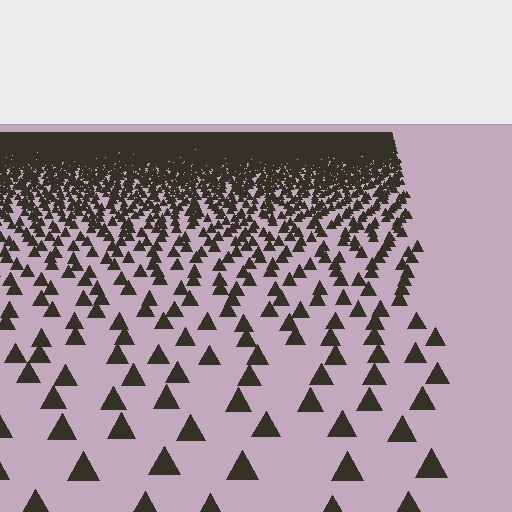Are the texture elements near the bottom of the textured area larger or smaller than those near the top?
Larger. Near the bottom, elements are closer to the viewer and appear at a bigger on-screen size.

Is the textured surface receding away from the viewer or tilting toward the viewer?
The surface is receding away from the viewer. Texture elements get smaller and denser toward the top.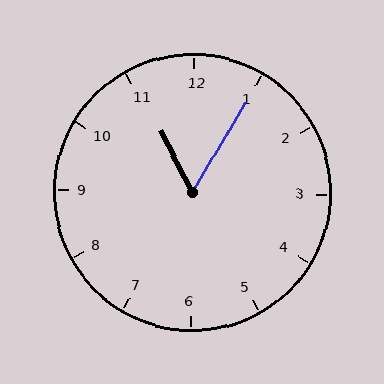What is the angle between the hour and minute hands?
Approximately 58 degrees.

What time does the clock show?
11:05.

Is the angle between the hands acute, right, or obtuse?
It is acute.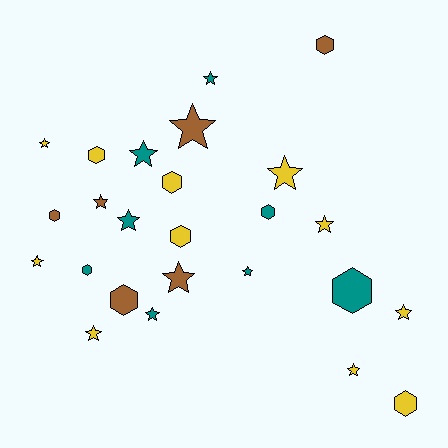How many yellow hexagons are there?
There are 4 yellow hexagons.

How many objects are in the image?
There are 25 objects.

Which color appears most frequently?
Yellow, with 11 objects.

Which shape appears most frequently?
Star, with 15 objects.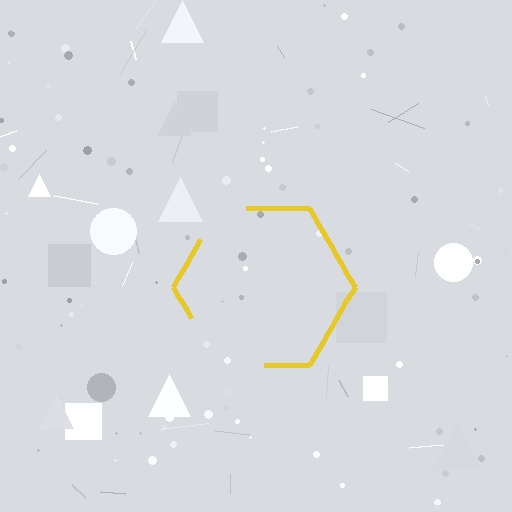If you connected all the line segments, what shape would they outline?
They would outline a hexagon.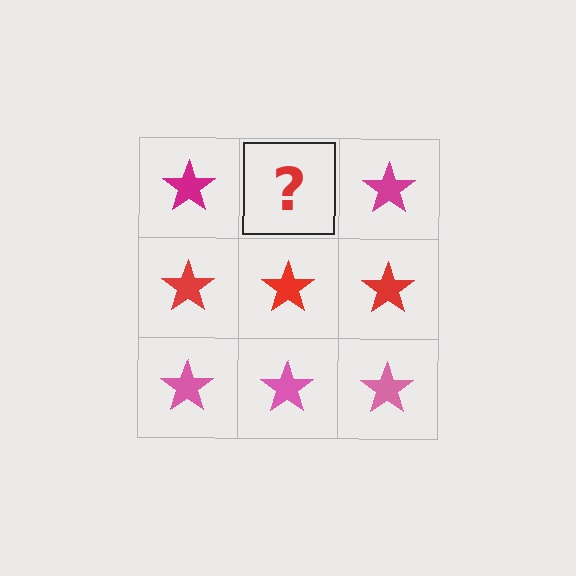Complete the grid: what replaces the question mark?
The question mark should be replaced with a magenta star.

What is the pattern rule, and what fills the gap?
The rule is that each row has a consistent color. The gap should be filled with a magenta star.